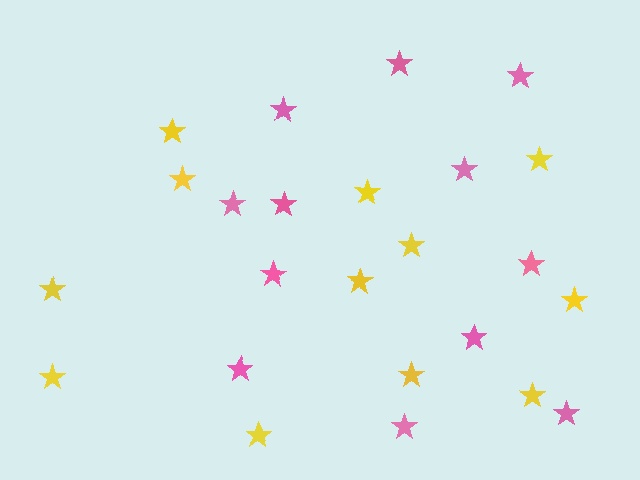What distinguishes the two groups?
There are 2 groups: one group of pink stars (12) and one group of yellow stars (12).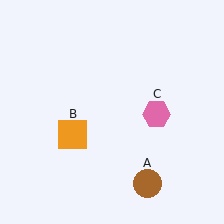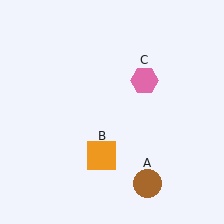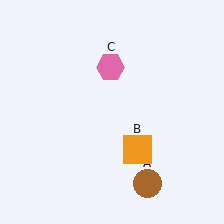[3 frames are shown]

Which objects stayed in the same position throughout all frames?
Brown circle (object A) remained stationary.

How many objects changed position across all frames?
2 objects changed position: orange square (object B), pink hexagon (object C).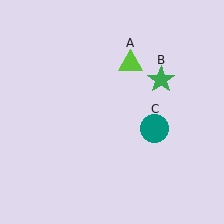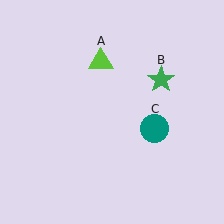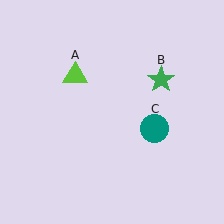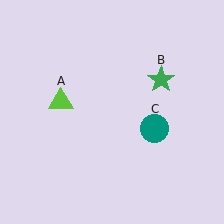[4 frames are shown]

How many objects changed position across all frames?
1 object changed position: lime triangle (object A).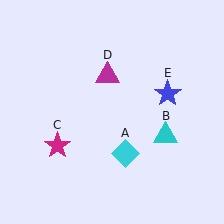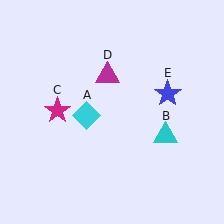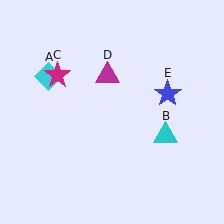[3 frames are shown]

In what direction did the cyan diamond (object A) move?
The cyan diamond (object A) moved up and to the left.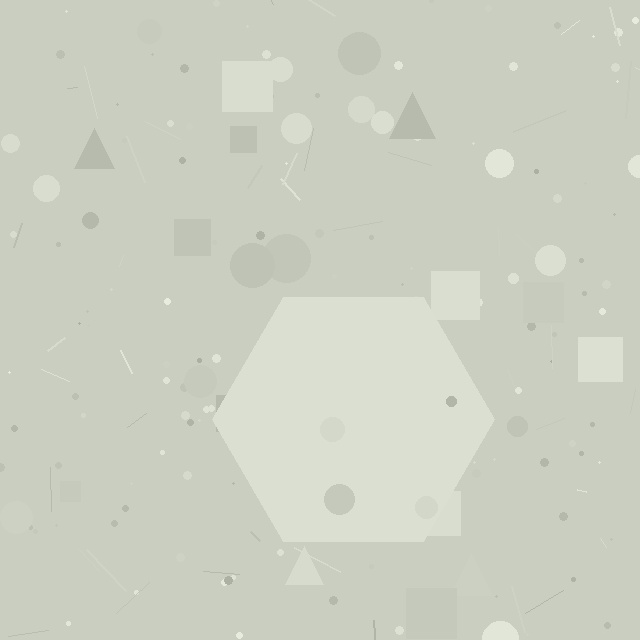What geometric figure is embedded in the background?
A hexagon is embedded in the background.